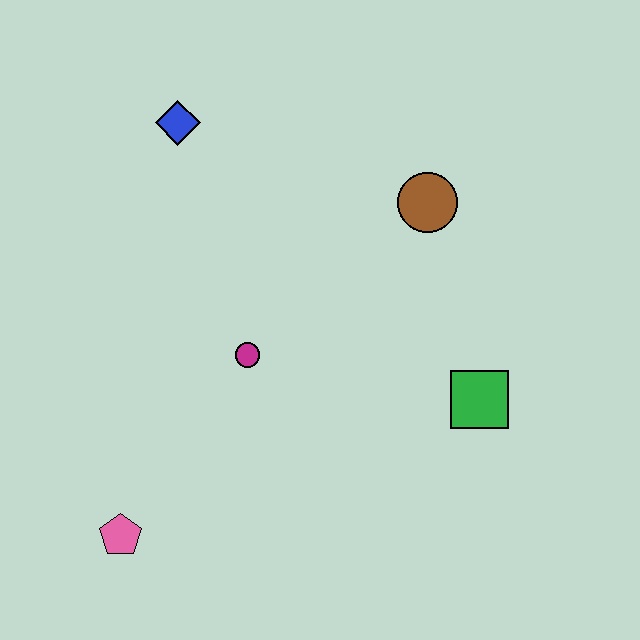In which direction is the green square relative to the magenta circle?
The green square is to the right of the magenta circle.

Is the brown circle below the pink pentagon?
No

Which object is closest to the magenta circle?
The pink pentagon is closest to the magenta circle.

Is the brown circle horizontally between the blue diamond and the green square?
Yes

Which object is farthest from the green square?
The blue diamond is farthest from the green square.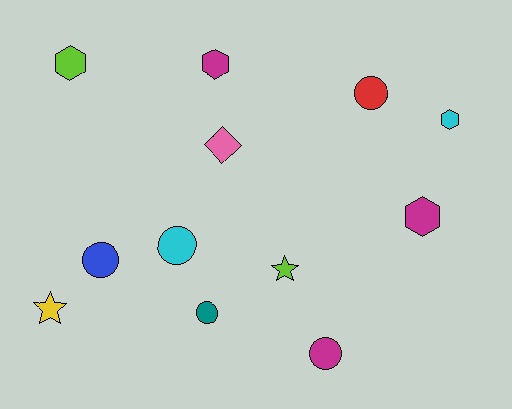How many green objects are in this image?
There are no green objects.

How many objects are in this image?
There are 12 objects.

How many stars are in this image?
There are 2 stars.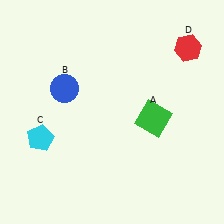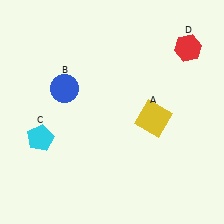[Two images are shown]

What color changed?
The square (A) changed from green in Image 1 to yellow in Image 2.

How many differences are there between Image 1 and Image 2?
There is 1 difference between the two images.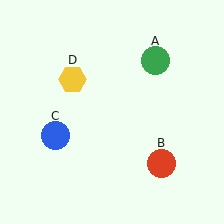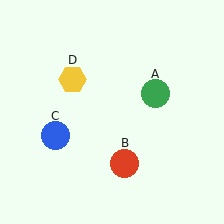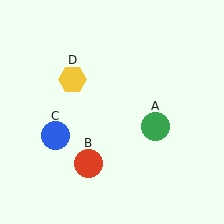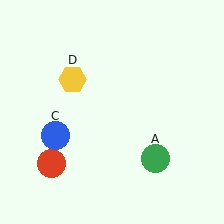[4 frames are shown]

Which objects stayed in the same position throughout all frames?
Blue circle (object C) and yellow hexagon (object D) remained stationary.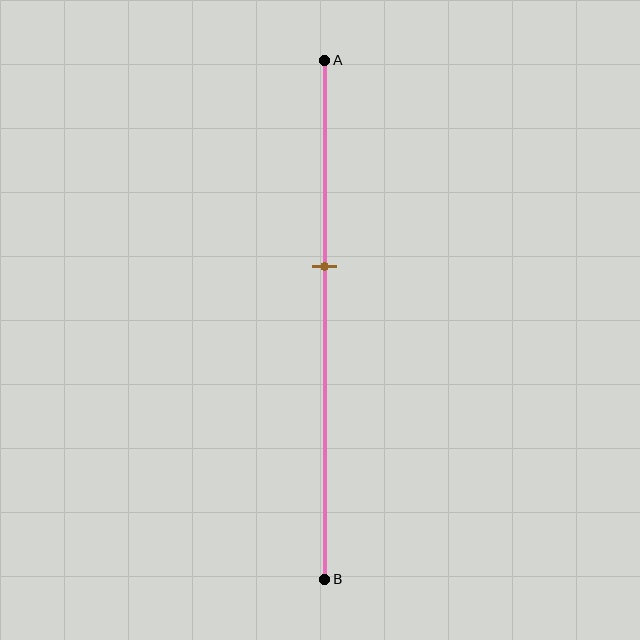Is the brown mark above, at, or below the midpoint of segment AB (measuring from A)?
The brown mark is above the midpoint of segment AB.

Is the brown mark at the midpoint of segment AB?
No, the mark is at about 40% from A, not at the 50% midpoint.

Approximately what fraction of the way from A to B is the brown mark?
The brown mark is approximately 40% of the way from A to B.